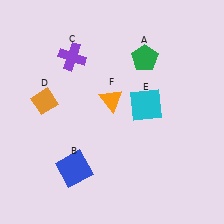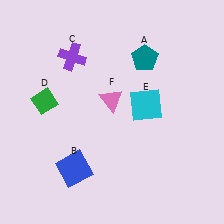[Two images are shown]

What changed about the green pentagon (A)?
In Image 1, A is green. In Image 2, it changed to teal.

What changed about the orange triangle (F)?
In Image 1, F is orange. In Image 2, it changed to pink.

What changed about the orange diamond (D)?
In Image 1, D is orange. In Image 2, it changed to green.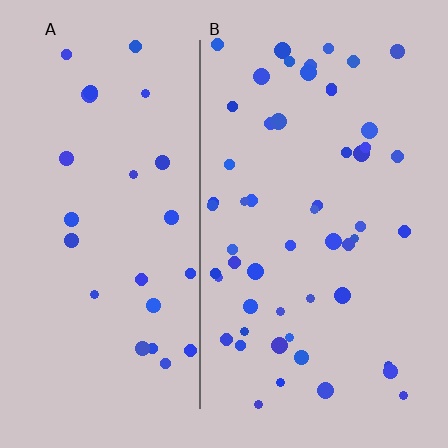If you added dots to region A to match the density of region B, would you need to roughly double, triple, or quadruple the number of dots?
Approximately double.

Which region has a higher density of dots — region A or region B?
B (the right).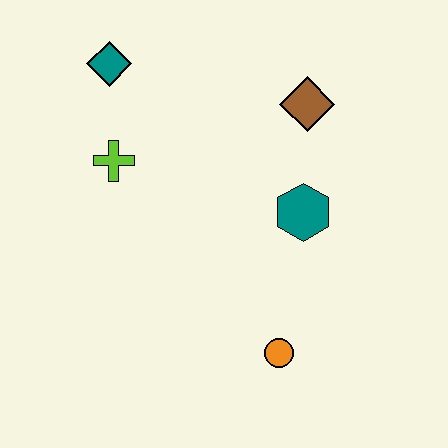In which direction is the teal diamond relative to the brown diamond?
The teal diamond is to the left of the brown diamond.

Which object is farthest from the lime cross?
The orange circle is farthest from the lime cross.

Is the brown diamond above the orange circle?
Yes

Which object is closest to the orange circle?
The teal hexagon is closest to the orange circle.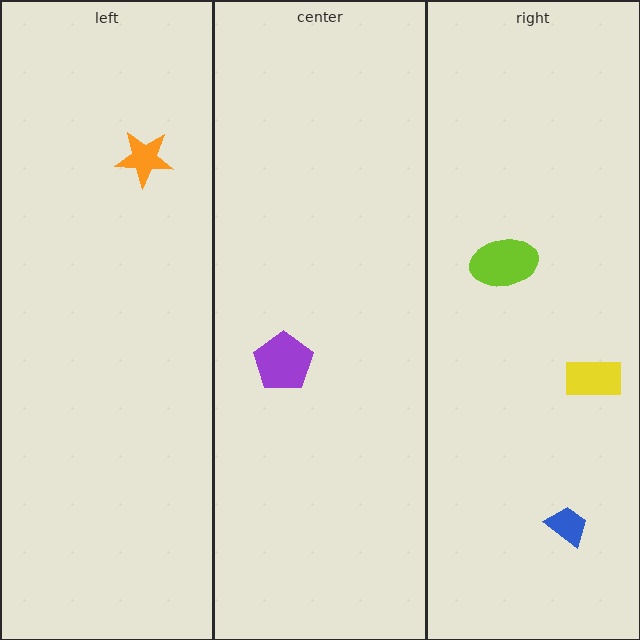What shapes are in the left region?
The orange star.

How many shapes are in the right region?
3.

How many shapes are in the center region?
1.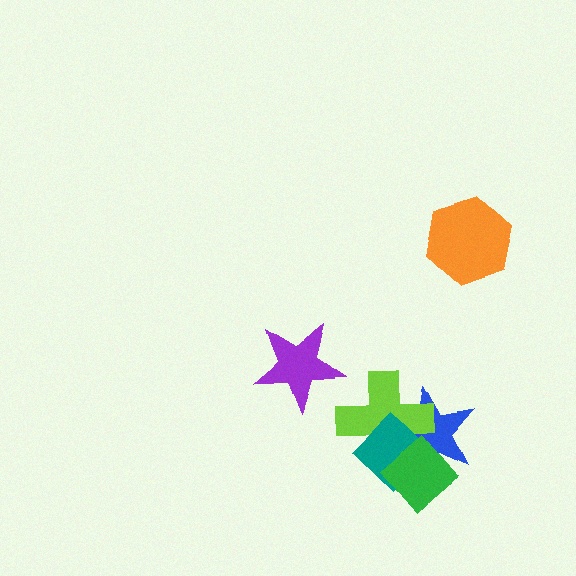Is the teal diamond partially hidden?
Yes, it is partially covered by another shape.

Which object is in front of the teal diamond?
The green diamond is in front of the teal diamond.